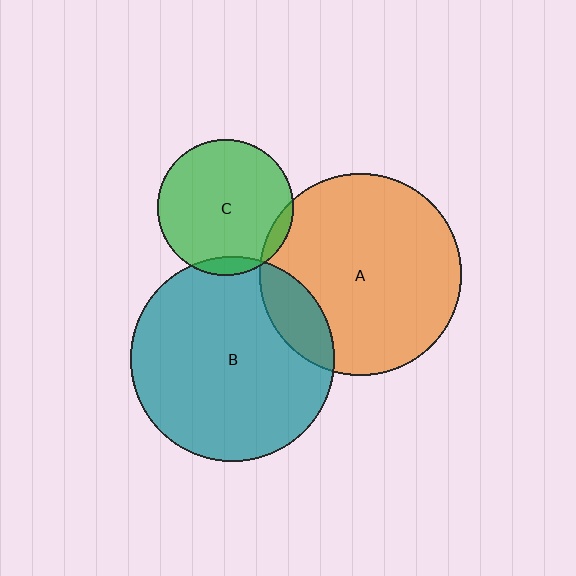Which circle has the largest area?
Circle B (teal).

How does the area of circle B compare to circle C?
Approximately 2.3 times.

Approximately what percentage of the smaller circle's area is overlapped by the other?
Approximately 5%.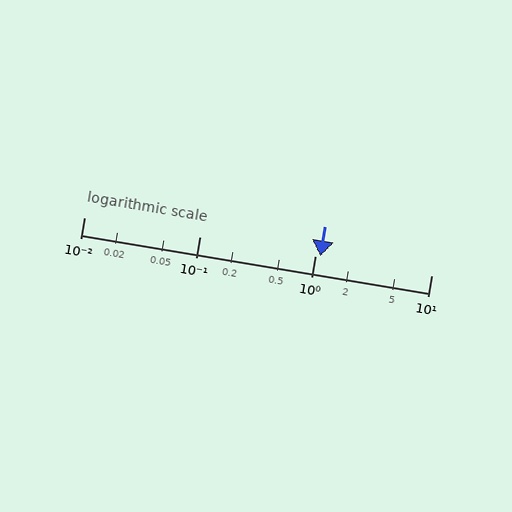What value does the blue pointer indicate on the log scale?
The pointer indicates approximately 1.1.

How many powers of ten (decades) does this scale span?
The scale spans 3 decades, from 0.01 to 10.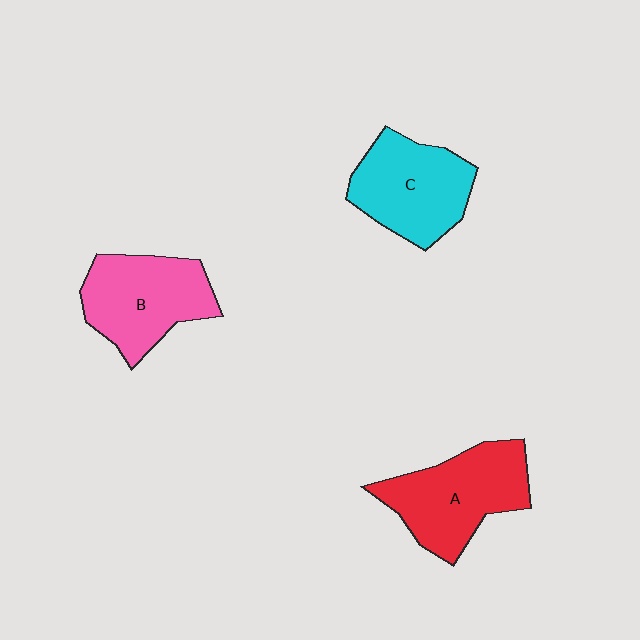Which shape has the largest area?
Shape A (red).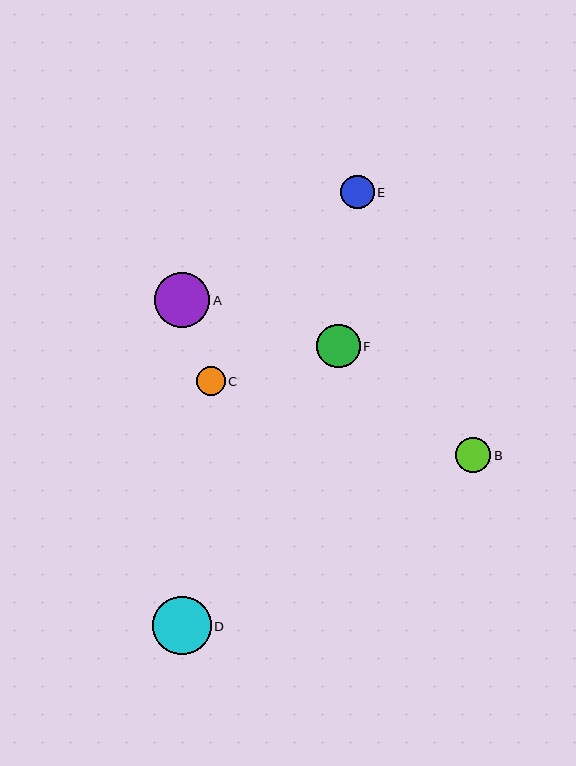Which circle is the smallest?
Circle C is the smallest with a size of approximately 29 pixels.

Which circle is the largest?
Circle D is the largest with a size of approximately 59 pixels.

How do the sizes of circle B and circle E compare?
Circle B and circle E are approximately the same size.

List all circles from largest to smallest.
From largest to smallest: D, A, F, B, E, C.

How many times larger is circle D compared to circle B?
Circle D is approximately 1.7 times the size of circle B.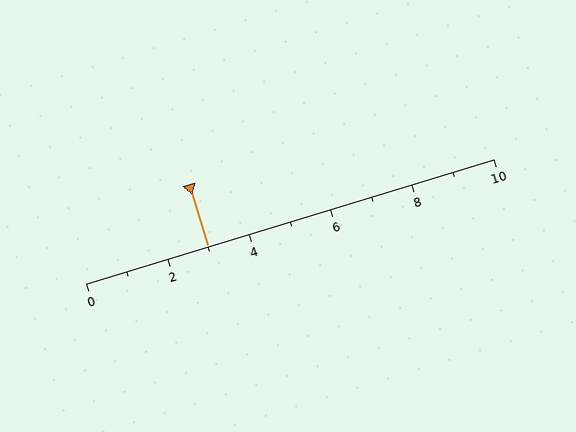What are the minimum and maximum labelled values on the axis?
The axis runs from 0 to 10.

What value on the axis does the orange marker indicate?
The marker indicates approximately 3.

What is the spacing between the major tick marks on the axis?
The major ticks are spaced 2 apart.